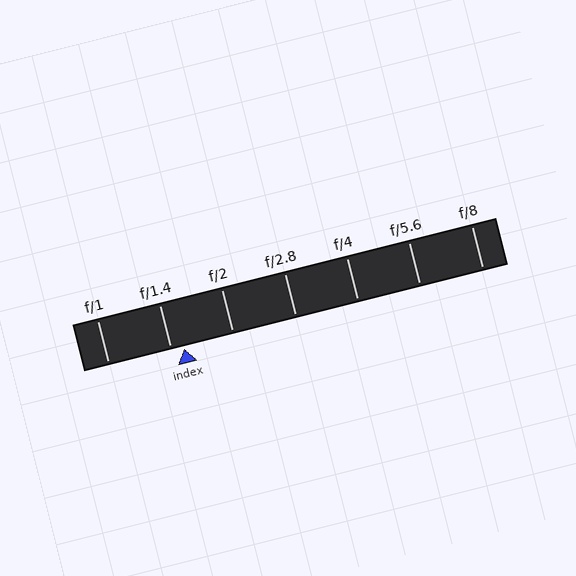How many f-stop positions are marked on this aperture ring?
There are 7 f-stop positions marked.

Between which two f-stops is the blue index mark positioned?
The index mark is between f/1.4 and f/2.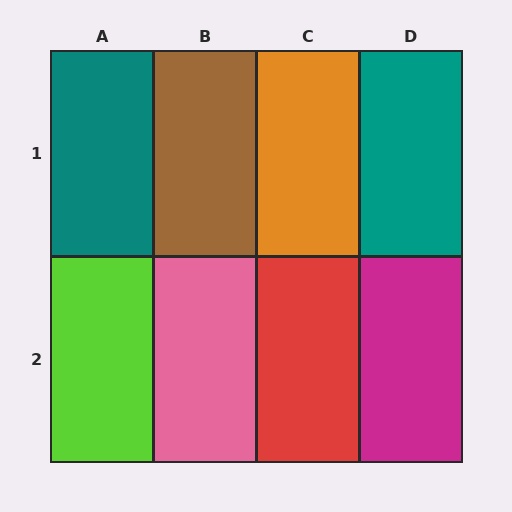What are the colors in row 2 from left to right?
Lime, pink, red, magenta.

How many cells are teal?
2 cells are teal.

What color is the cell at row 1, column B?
Brown.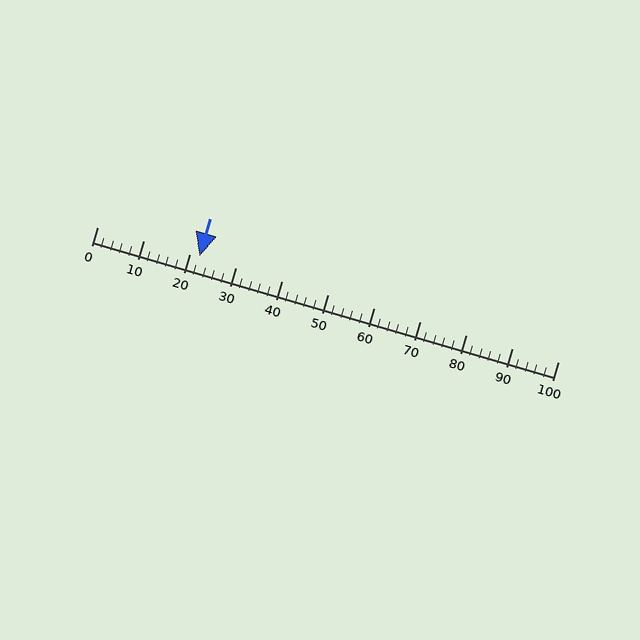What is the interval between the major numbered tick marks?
The major tick marks are spaced 10 units apart.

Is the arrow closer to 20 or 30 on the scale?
The arrow is closer to 20.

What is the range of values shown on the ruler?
The ruler shows values from 0 to 100.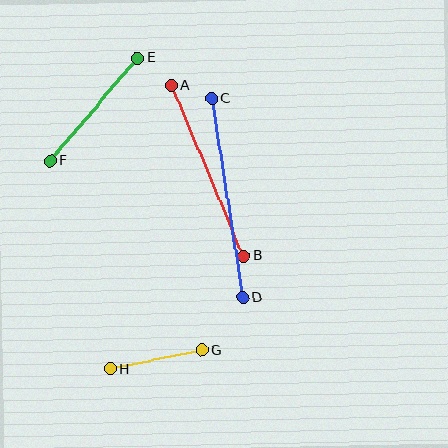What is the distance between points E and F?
The distance is approximately 135 pixels.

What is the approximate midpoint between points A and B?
The midpoint is at approximately (207, 171) pixels.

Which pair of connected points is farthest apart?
Points C and D are farthest apart.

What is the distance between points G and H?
The distance is approximately 94 pixels.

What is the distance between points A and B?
The distance is approximately 186 pixels.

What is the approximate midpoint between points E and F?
The midpoint is at approximately (94, 109) pixels.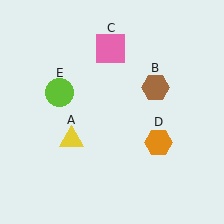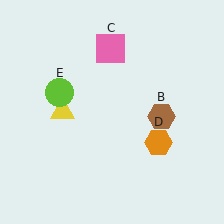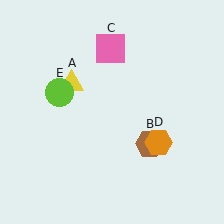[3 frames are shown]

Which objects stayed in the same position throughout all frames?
Pink square (object C) and orange hexagon (object D) and lime circle (object E) remained stationary.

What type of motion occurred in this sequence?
The yellow triangle (object A), brown hexagon (object B) rotated clockwise around the center of the scene.